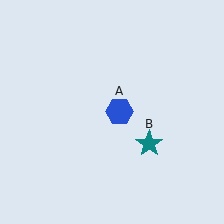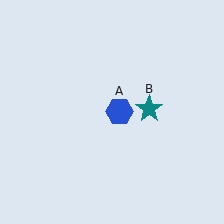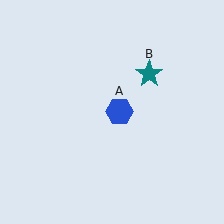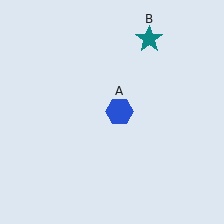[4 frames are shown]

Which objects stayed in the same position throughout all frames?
Blue hexagon (object A) remained stationary.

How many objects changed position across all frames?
1 object changed position: teal star (object B).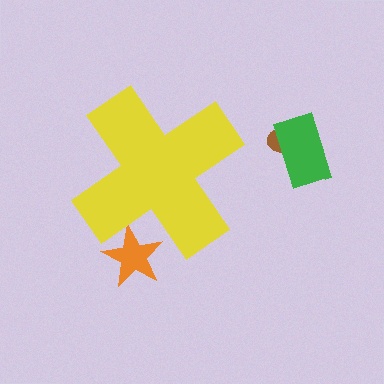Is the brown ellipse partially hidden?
No, the brown ellipse is fully visible.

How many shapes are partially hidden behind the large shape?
1 shape is partially hidden.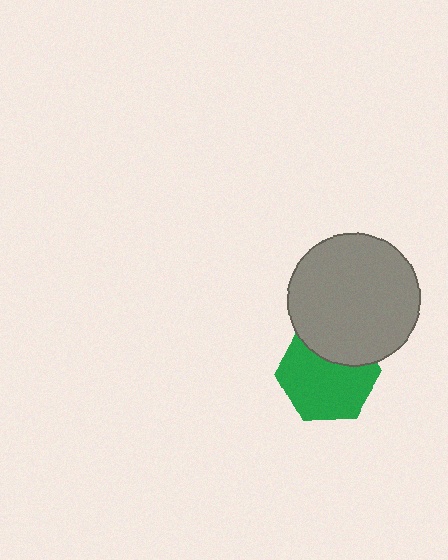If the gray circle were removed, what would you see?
You would see the complete green hexagon.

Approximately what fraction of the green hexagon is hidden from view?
Roughly 30% of the green hexagon is hidden behind the gray circle.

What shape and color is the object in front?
The object in front is a gray circle.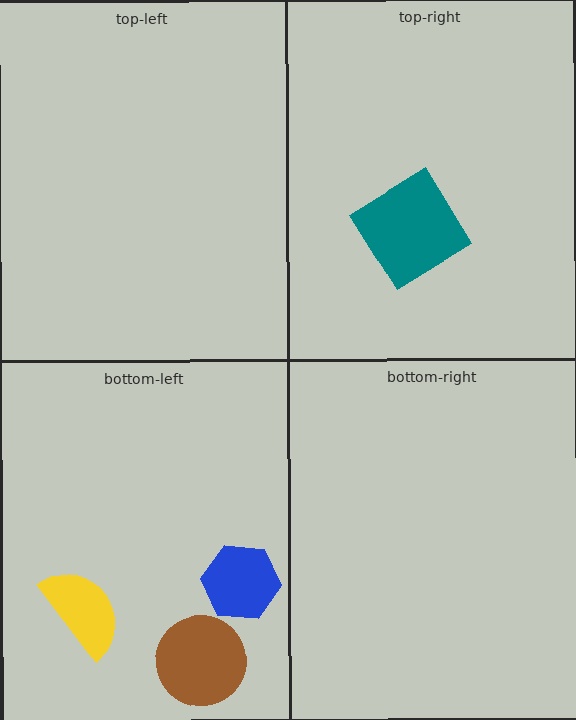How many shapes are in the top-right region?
1.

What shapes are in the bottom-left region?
The brown circle, the yellow semicircle, the blue hexagon.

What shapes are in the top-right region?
The teal diamond.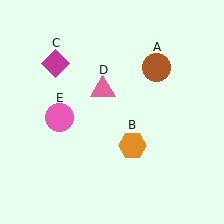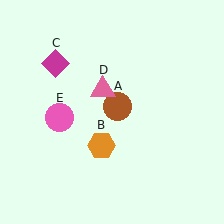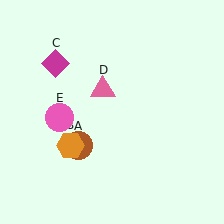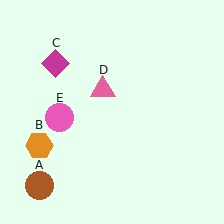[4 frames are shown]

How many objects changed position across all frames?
2 objects changed position: brown circle (object A), orange hexagon (object B).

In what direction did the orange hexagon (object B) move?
The orange hexagon (object B) moved left.